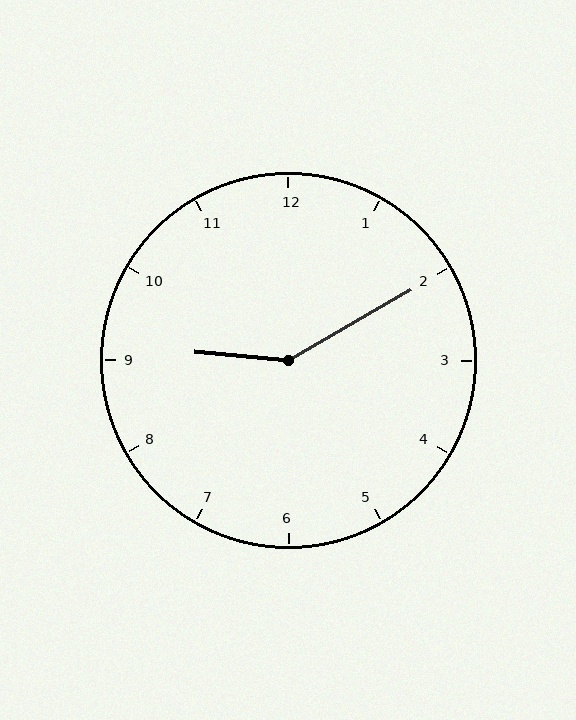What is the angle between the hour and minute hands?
Approximately 145 degrees.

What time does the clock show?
9:10.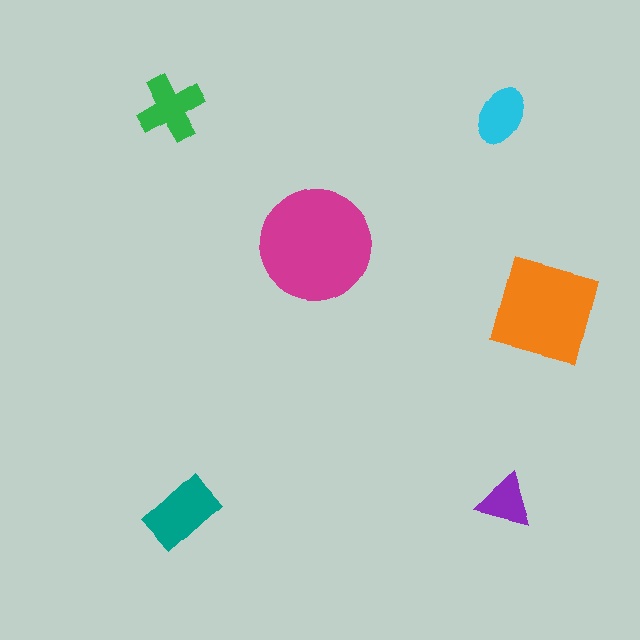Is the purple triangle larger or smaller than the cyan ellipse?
Smaller.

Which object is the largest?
The magenta circle.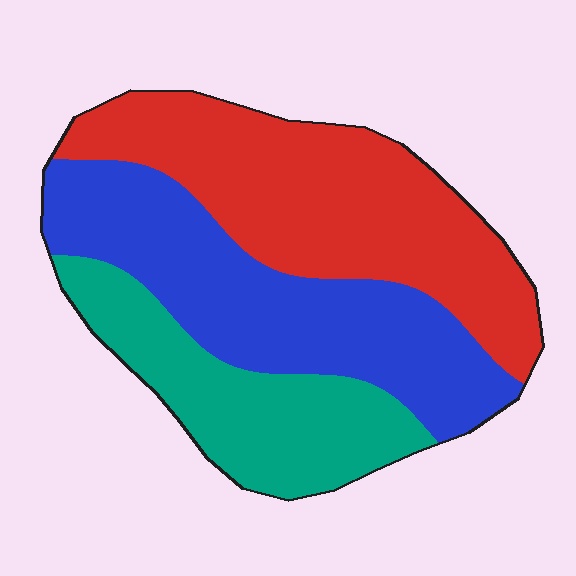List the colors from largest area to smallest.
From largest to smallest: red, blue, teal.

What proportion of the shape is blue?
Blue covers roughly 35% of the shape.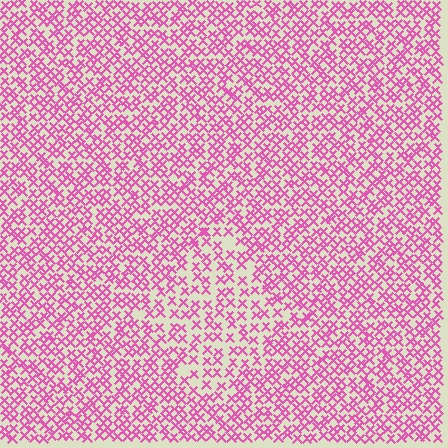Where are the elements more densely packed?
The elements are more densely packed outside the diamond boundary.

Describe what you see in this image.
The image contains small pink elements arranged at two different densities. A diamond-shaped region is visible where the elements are less densely packed than the surrounding area.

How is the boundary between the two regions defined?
The boundary is defined by a change in element density (approximately 1.6x ratio). All elements are the same color, size, and shape.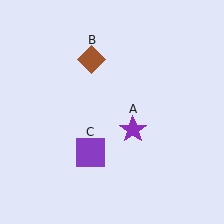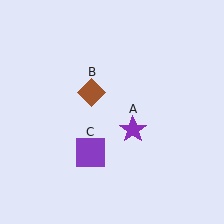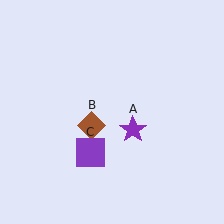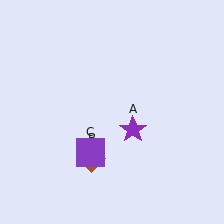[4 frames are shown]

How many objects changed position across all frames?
1 object changed position: brown diamond (object B).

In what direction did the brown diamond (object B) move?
The brown diamond (object B) moved down.